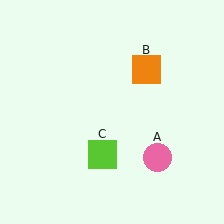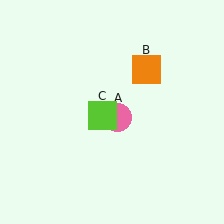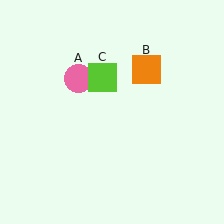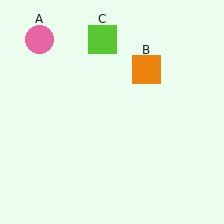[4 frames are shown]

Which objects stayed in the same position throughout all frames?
Orange square (object B) remained stationary.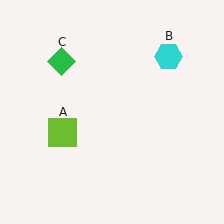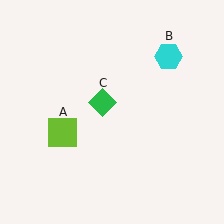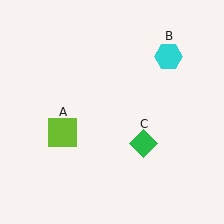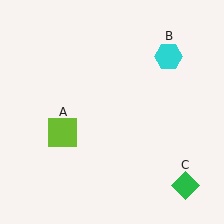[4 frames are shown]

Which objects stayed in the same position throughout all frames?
Lime square (object A) and cyan hexagon (object B) remained stationary.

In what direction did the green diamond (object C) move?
The green diamond (object C) moved down and to the right.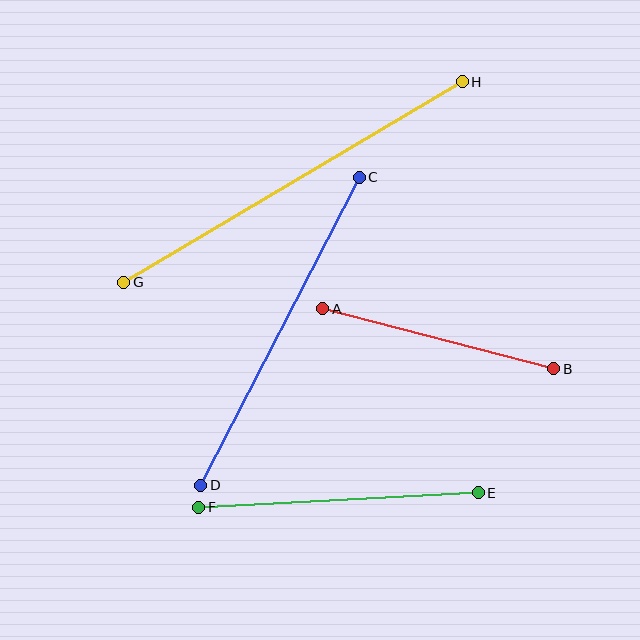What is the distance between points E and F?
The distance is approximately 280 pixels.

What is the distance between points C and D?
The distance is approximately 346 pixels.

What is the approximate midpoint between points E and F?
The midpoint is at approximately (339, 500) pixels.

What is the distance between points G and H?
The distance is approximately 393 pixels.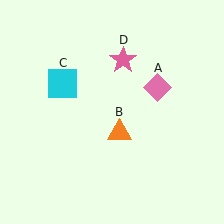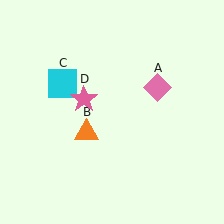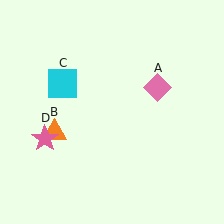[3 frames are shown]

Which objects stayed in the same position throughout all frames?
Pink diamond (object A) and cyan square (object C) remained stationary.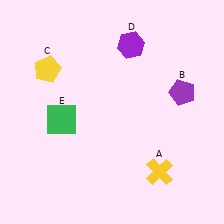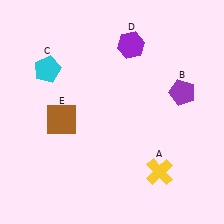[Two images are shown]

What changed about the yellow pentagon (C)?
In Image 1, C is yellow. In Image 2, it changed to cyan.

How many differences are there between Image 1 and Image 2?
There are 2 differences between the two images.